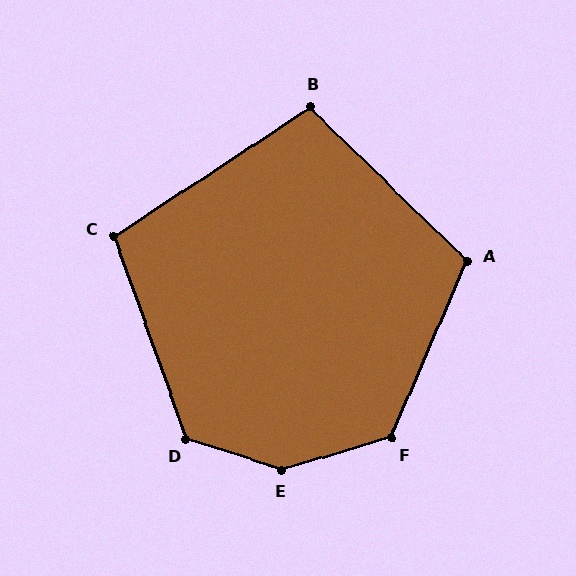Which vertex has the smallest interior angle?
B, at approximately 103 degrees.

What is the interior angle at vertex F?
Approximately 130 degrees (obtuse).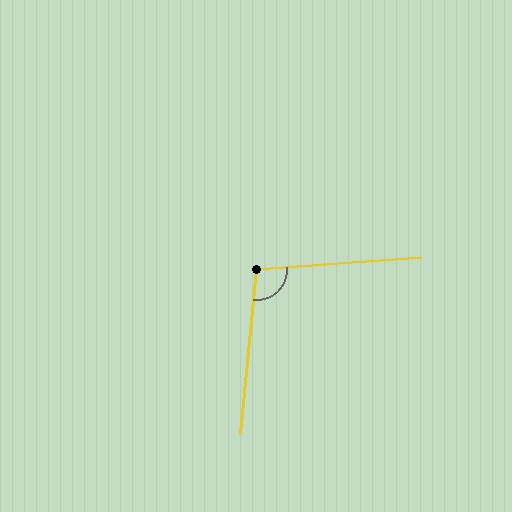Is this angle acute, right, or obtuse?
It is obtuse.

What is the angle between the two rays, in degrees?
Approximately 100 degrees.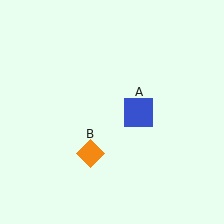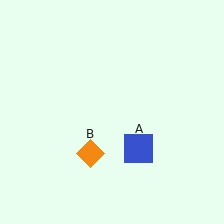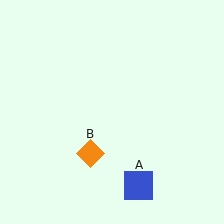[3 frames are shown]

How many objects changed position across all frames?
1 object changed position: blue square (object A).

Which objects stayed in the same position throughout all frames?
Orange diamond (object B) remained stationary.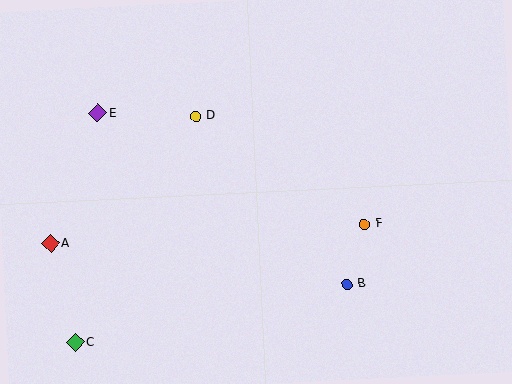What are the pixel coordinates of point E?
Point E is at (98, 113).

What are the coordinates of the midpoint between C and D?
The midpoint between C and D is at (135, 229).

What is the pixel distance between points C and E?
The distance between C and E is 231 pixels.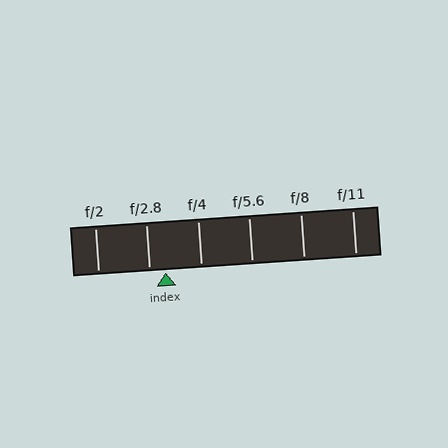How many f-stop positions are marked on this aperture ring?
There are 6 f-stop positions marked.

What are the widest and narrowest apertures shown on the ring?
The widest aperture shown is f/2 and the narrowest is f/11.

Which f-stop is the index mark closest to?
The index mark is closest to f/2.8.